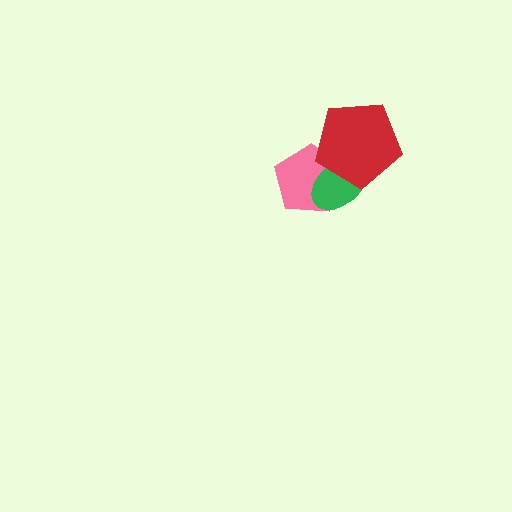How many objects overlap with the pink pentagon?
2 objects overlap with the pink pentagon.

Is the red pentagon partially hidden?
No, no other shape covers it.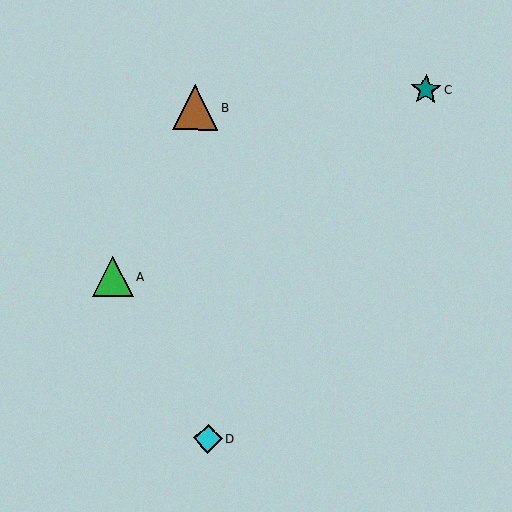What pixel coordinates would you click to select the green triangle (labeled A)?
Click at (113, 276) to select the green triangle A.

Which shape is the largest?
The brown triangle (labeled B) is the largest.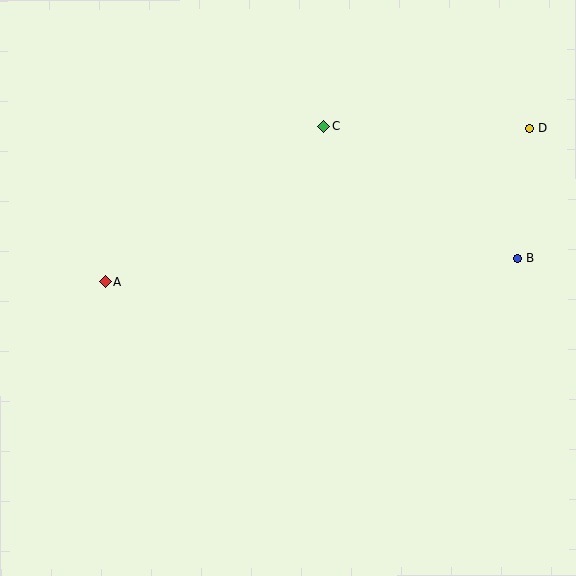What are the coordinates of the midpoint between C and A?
The midpoint between C and A is at (215, 204).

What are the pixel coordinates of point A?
Point A is at (105, 282).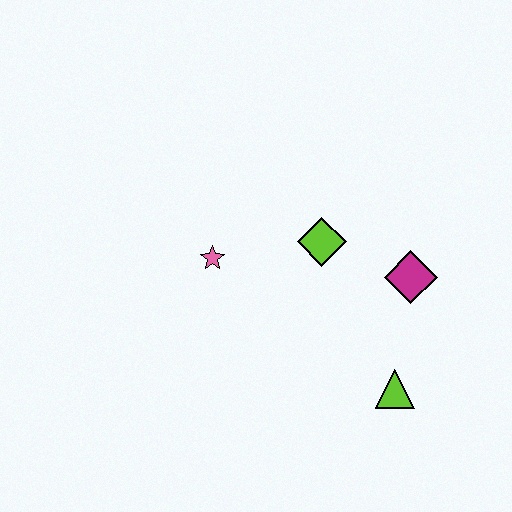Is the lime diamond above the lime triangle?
Yes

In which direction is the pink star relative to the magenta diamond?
The pink star is to the left of the magenta diamond.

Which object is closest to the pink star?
The lime diamond is closest to the pink star.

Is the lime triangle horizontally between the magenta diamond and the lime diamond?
Yes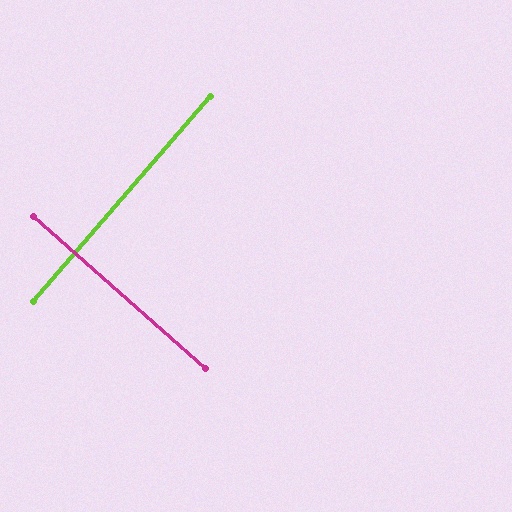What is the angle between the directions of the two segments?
Approximately 89 degrees.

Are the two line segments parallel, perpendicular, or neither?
Perpendicular — they meet at approximately 89°.